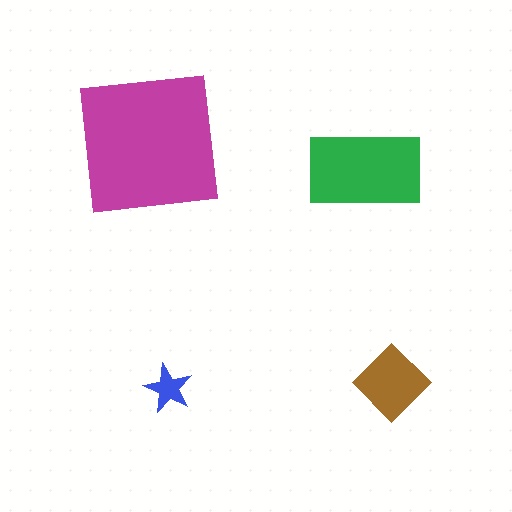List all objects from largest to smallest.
The magenta square, the green rectangle, the brown diamond, the blue star.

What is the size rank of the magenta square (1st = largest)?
1st.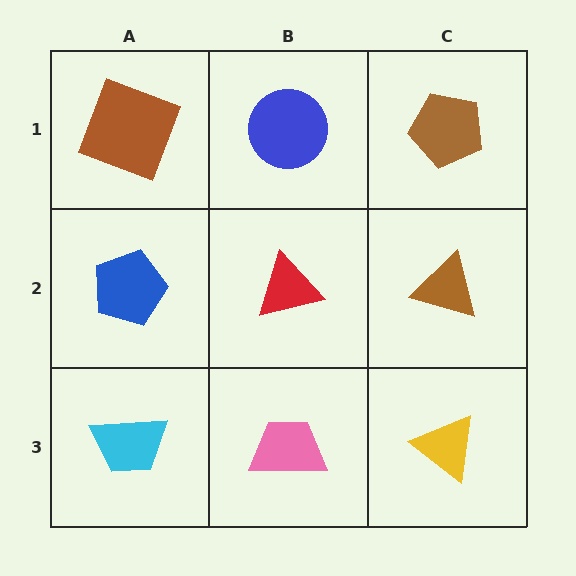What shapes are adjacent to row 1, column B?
A red triangle (row 2, column B), a brown square (row 1, column A), a brown pentagon (row 1, column C).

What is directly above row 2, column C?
A brown pentagon.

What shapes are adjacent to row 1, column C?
A brown triangle (row 2, column C), a blue circle (row 1, column B).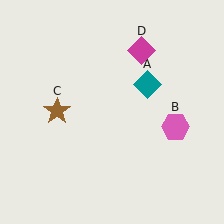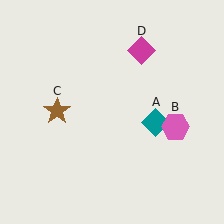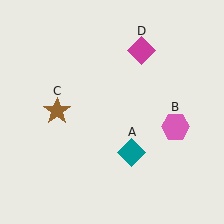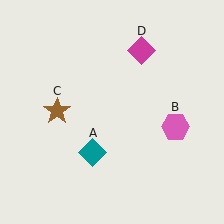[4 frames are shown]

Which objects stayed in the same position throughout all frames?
Pink hexagon (object B) and brown star (object C) and magenta diamond (object D) remained stationary.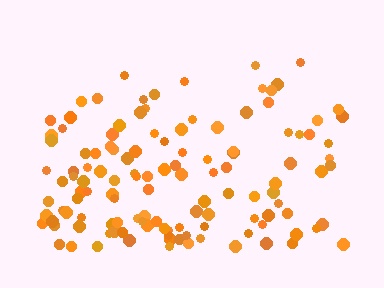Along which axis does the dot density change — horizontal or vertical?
Vertical.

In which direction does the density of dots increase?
From top to bottom, with the bottom side densest.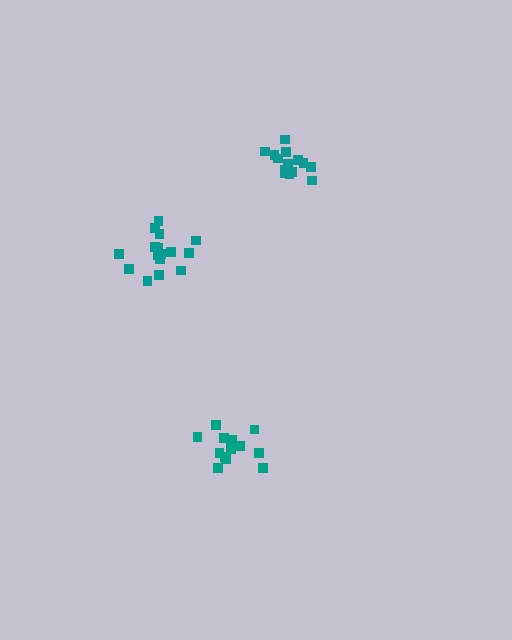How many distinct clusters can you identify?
There are 3 distinct clusters.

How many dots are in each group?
Group 1: 15 dots, Group 2: 14 dots, Group 3: 16 dots (45 total).